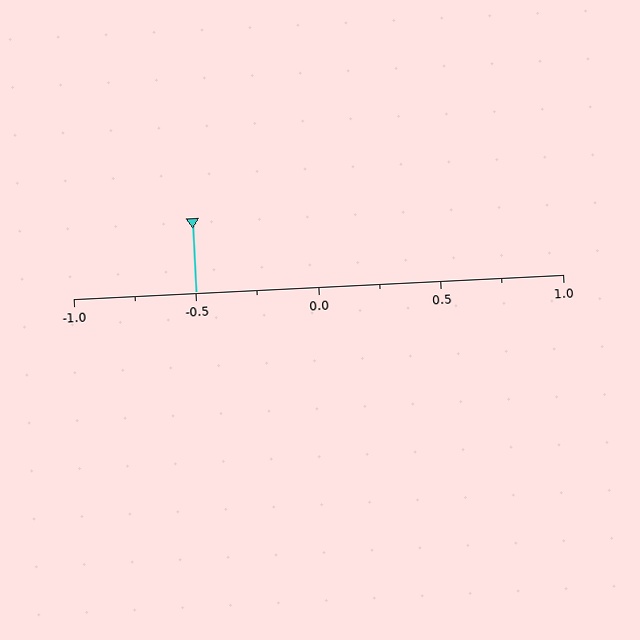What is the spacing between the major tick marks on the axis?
The major ticks are spaced 0.5 apart.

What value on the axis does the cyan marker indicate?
The marker indicates approximately -0.5.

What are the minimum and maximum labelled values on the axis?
The axis runs from -1.0 to 1.0.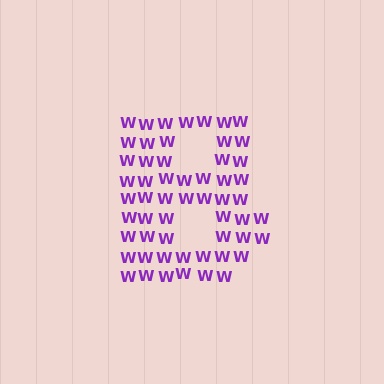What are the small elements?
The small elements are letter W's.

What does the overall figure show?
The overall figure shows the letter B.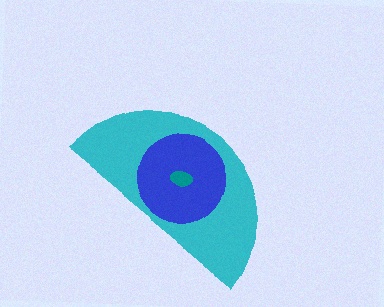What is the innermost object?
The teal ellipse.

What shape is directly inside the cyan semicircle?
The blue circle.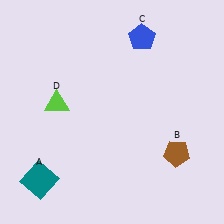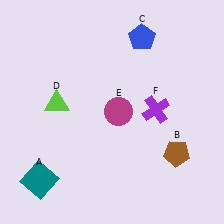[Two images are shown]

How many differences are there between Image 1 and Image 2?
There are 2 differences between the two images.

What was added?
A magenta circle (E), a purple cross (F) were added in Image 2.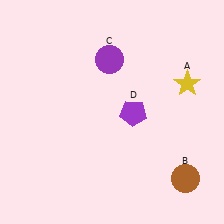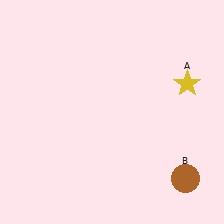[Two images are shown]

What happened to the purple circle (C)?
The purple circle (C) was removed in Image 2. It was in the top-left area of Image 1.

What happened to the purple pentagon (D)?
The purple pentagon (D) was removed in Image 2. It was in the bottom-right area of Image 1.